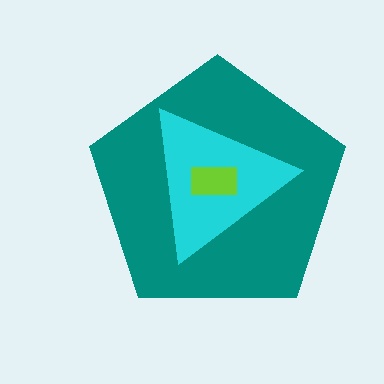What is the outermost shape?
The teal pentagon.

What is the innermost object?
The lime rectangle.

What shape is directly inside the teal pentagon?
The cyan triangle.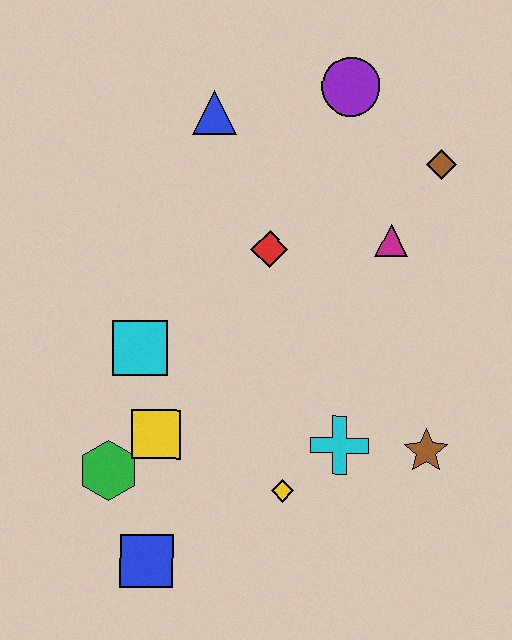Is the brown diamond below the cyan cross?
No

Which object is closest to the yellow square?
The green hexagon is closest to the yellow square.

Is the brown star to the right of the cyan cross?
Yes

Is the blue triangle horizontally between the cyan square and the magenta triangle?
Yes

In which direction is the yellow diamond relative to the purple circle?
The yellow diamond is below the purple circle.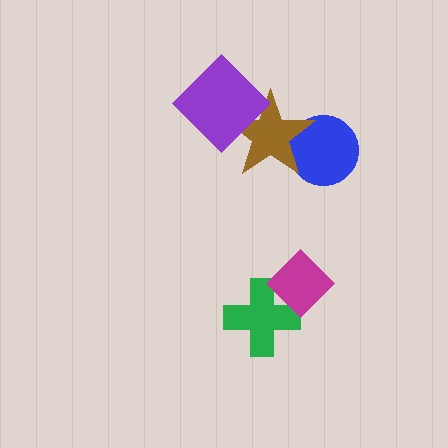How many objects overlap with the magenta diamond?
1 object overlaps with the magenta diamond.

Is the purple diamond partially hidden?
No, no other shape covers it.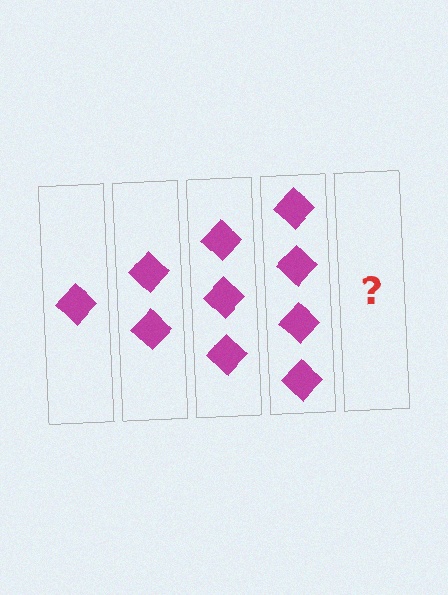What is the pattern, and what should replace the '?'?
The pattern is that each step adds one more diamond. The '?' should be 5 diamonds.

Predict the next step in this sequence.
The next step is 5 diamonds.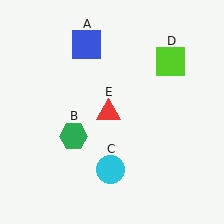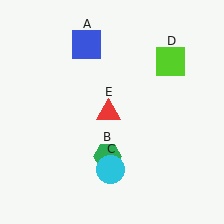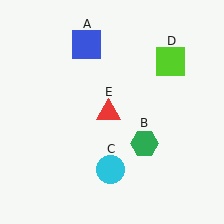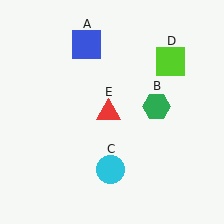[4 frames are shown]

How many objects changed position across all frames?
1 object changed position: green hexagon (object B).